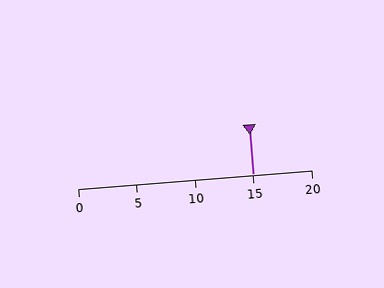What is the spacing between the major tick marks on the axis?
The major ticks are spaced 5 apart.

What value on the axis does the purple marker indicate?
The marker indicates approximately 15.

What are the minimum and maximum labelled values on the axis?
The axis runs from 0 to 20.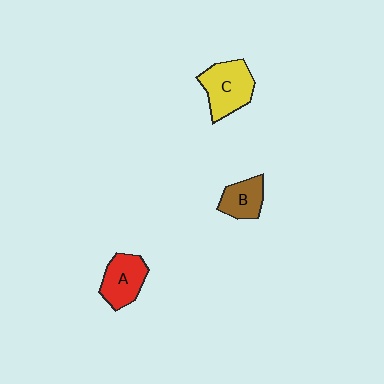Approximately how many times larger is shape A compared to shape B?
Approximately 1.3 times.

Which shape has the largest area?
Shape C (yellow).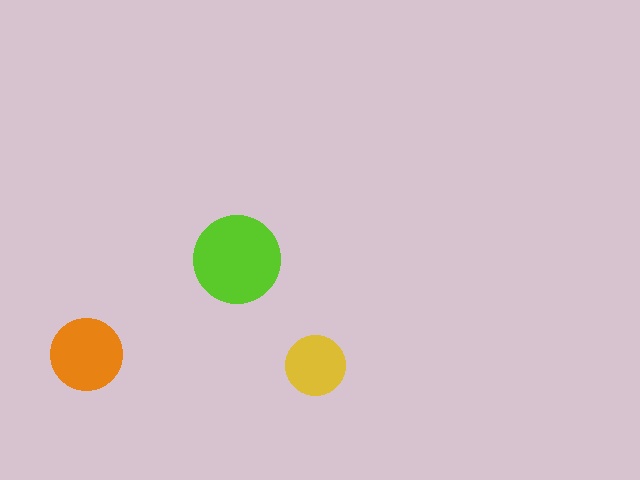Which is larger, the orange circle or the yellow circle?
The orange one.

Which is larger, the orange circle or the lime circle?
The lime one.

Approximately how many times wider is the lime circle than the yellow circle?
About 1.5 times wider.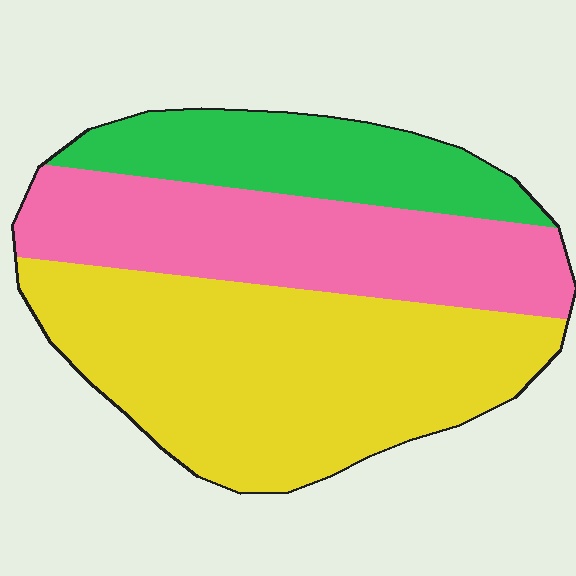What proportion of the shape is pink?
Pink takes up about one third (1/3) of the shape.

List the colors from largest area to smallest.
From largest to smallest: yellow, pink, green.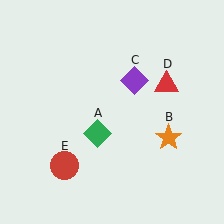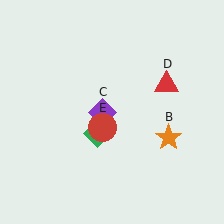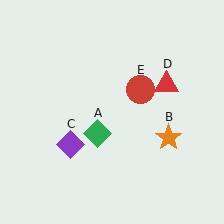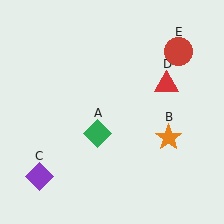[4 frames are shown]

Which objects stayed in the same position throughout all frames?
Green diamond (object A) and orange star (object B) and red triangle (object D) remained stationary.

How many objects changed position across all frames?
2 objects changed position: purple diamond (object C), red circle (object E).